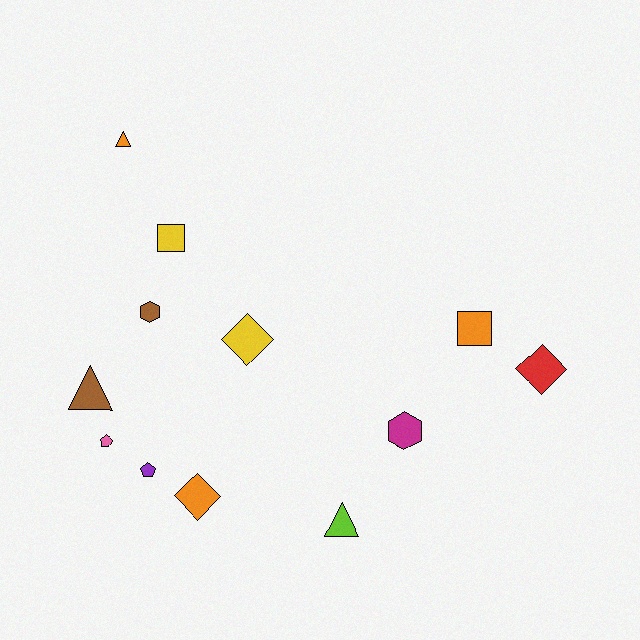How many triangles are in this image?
There are 3 triangles.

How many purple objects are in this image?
There is 1 purple object.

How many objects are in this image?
There are 12 objects.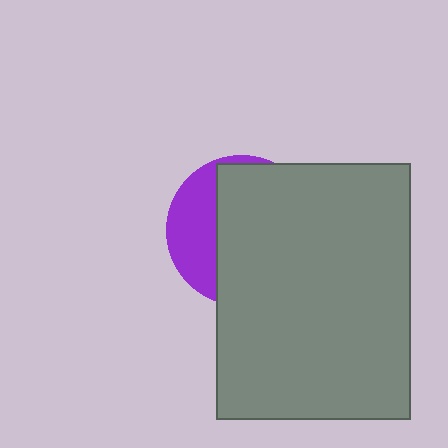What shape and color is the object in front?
The object in front is a gray rectangle.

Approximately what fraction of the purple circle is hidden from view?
Roughly 69% of the purple circle is hidden behind the gray rectangle.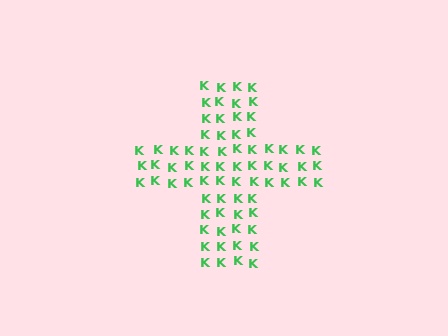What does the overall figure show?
The overall figure shows a cross.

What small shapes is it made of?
It is made of small letter K's.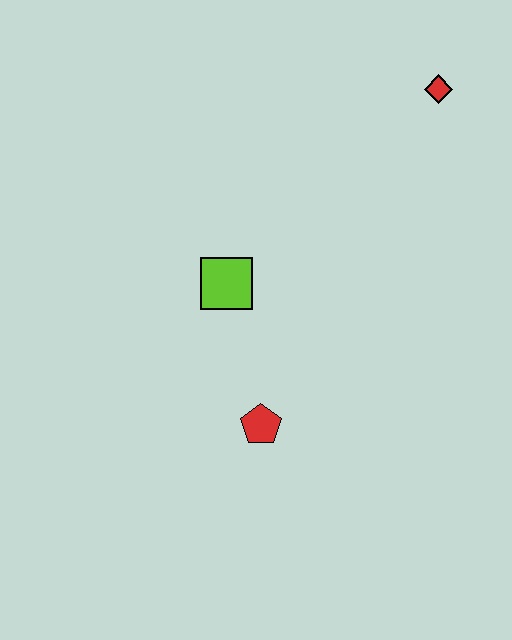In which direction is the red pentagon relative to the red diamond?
The red pentagon is below the red diamond.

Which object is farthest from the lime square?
The red diamond is farthest from the lime square.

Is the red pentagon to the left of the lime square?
No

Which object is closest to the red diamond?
The lime square is closest to the red diamond.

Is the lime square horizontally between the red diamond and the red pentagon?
No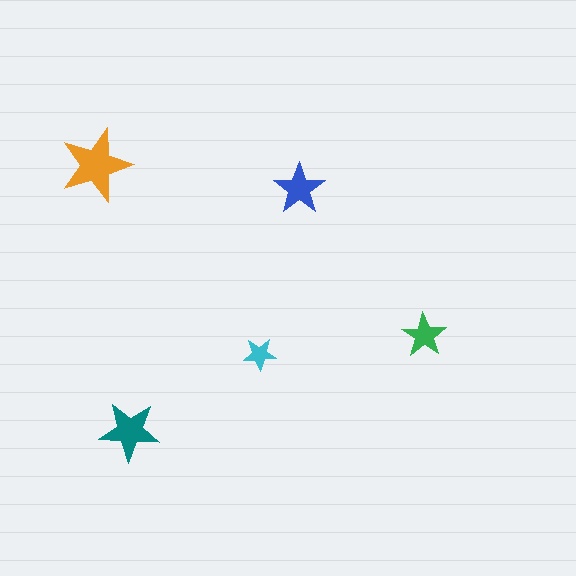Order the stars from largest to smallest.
the orange one, the teal one, the blue one, the green one, the cyan one.